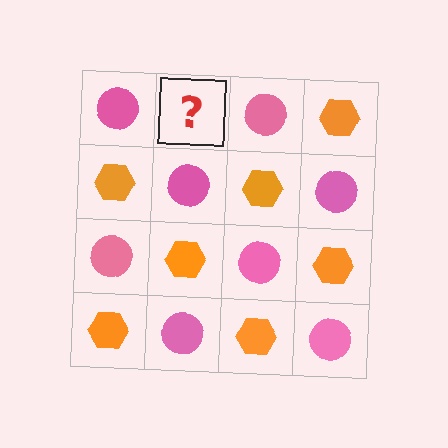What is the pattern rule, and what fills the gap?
The rule is that it alternates pink circle and orange hexagon in a checkerboard pattern. The gap should be filled with an orange hexagon.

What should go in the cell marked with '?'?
The missing cell should contain an orange hexagon.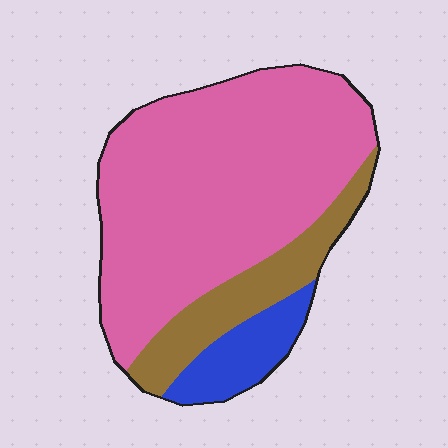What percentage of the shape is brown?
Brown covers 17% of the shape.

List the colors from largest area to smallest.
From largest to smallest: pink, brown, blue.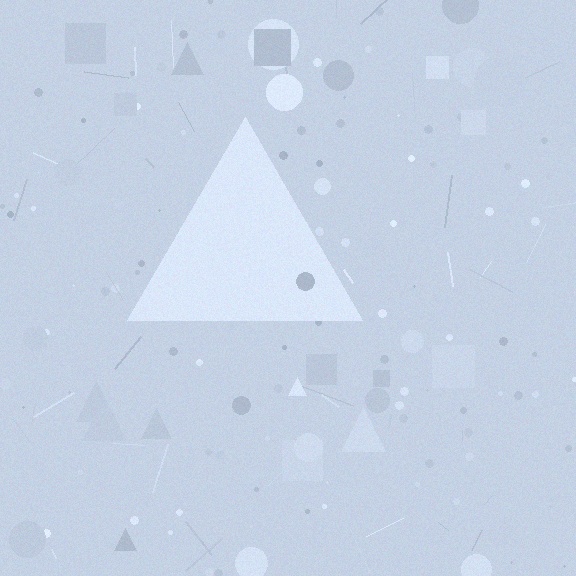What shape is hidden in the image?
A triangle is hidden in the image.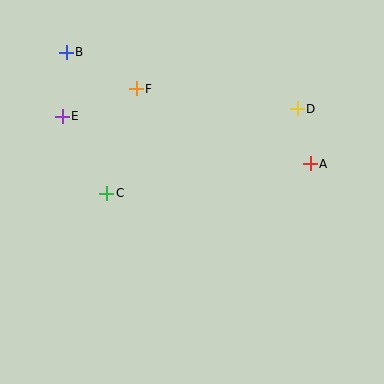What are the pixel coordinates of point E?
Point E is at (62, 116).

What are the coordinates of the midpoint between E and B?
The midpoint between E and B is at (64, 84).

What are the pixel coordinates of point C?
Point C is at (107, 193).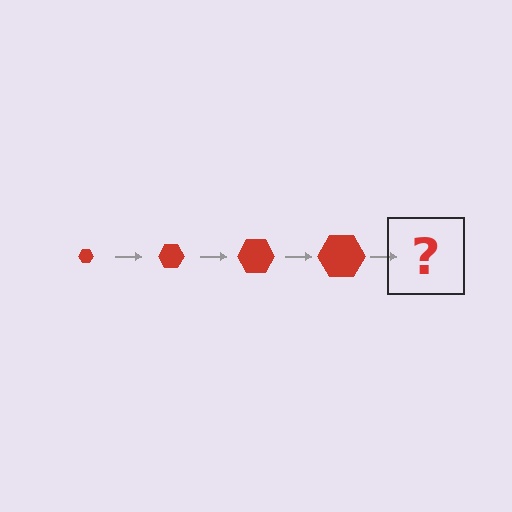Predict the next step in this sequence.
The next step is a red hexagon, larger than the previous one.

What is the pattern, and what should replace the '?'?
The pattern is that the hexagon gets progressively larger each step. The '?' should be a red hexagon, larger than the previous one.